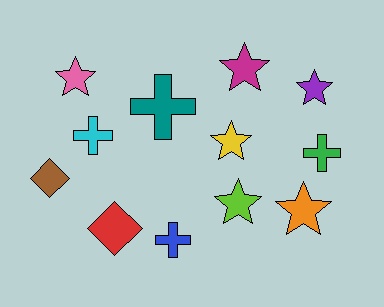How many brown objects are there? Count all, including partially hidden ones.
There is 1 brown object.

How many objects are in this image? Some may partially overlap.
There are 12 objects.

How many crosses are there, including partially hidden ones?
There are 4 crosses.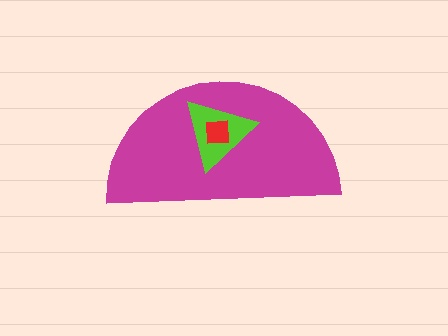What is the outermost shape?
The magenta semicircle.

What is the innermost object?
The red square.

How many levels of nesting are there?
3.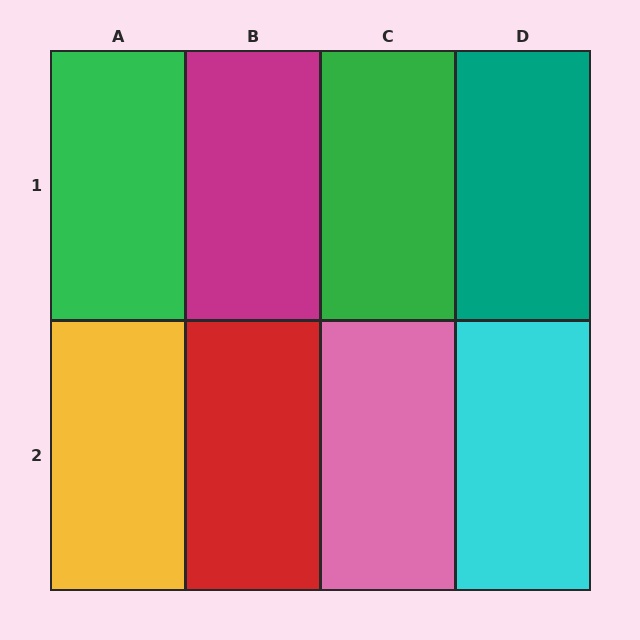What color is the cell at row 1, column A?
Green.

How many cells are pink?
1 cell is pink.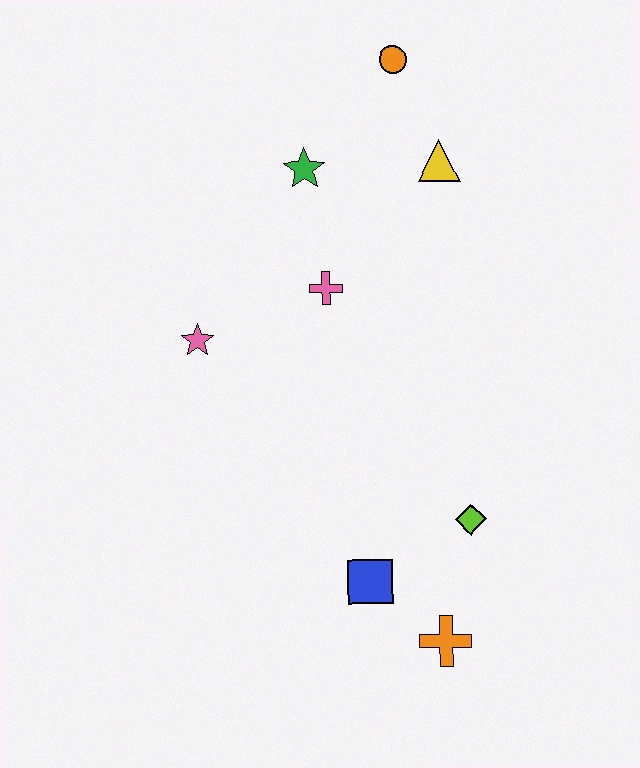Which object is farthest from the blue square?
The orange circle is farthest from the blue square.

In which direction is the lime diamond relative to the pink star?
The lime diamond is to the right of the pink star.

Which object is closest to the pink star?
The pink cross is closest to the pink star.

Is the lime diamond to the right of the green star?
Yes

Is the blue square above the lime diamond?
No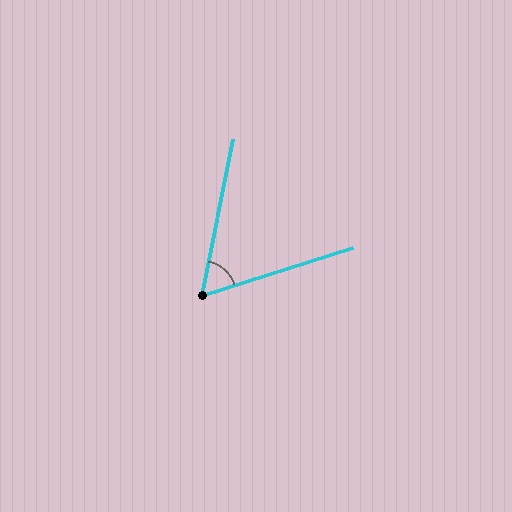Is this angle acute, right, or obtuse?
It is acute.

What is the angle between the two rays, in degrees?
Approximately 61 degrees.